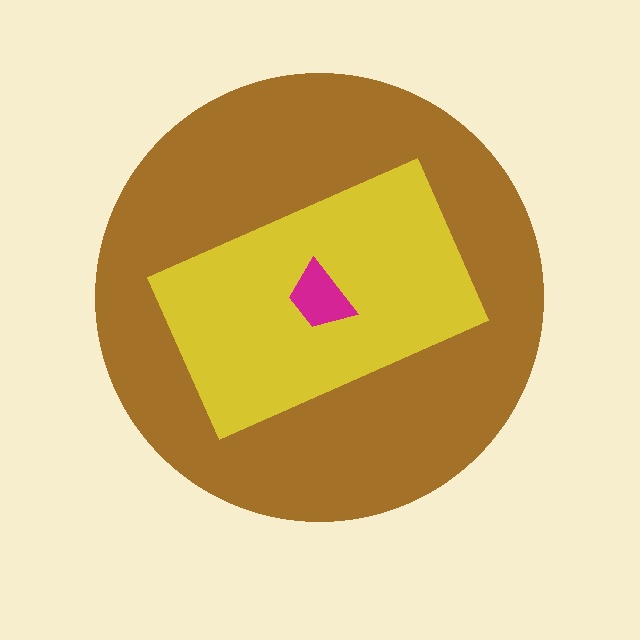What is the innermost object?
The magenta trapezoid.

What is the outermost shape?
The brown circle.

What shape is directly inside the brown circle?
The yellow rectangle.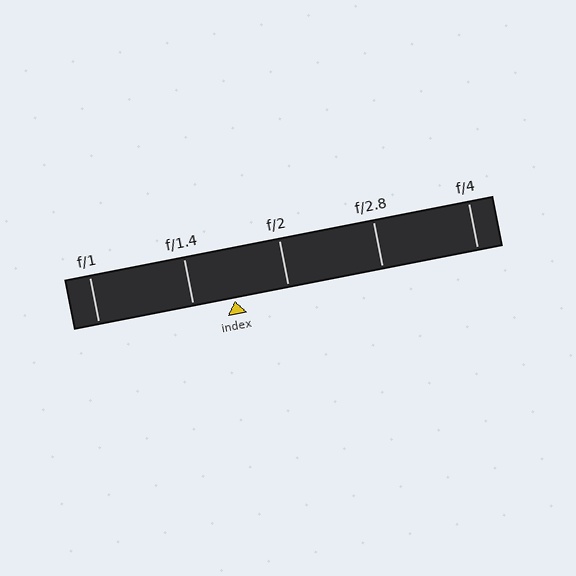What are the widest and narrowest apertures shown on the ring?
The widest aperture shown is f/1 and the narrowest is f/4.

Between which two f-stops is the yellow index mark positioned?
The index mark is between f/1.4 and f/2.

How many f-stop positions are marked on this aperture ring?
There are 5 f-stop positions marked.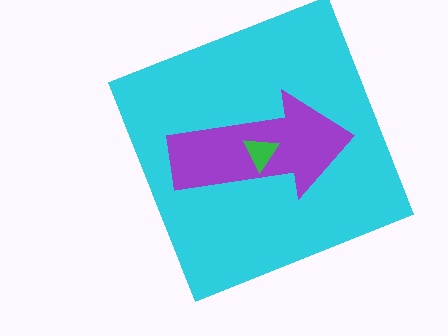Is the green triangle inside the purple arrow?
Yes.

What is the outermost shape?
The cyan square.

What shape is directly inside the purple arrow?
The green triangle.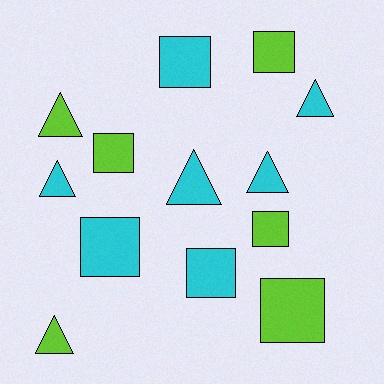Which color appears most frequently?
Cyan, with 7 objects.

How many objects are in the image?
There are 13 objects.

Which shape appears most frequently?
Square, with 7 objects.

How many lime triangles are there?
There are 2 lime triangles.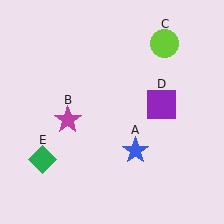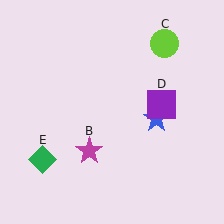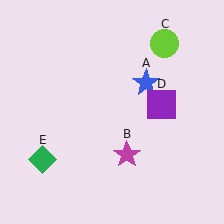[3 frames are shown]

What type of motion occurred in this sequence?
The blue star (object A), magenta star (object B) rotated counterclockwise around the center of the scene.